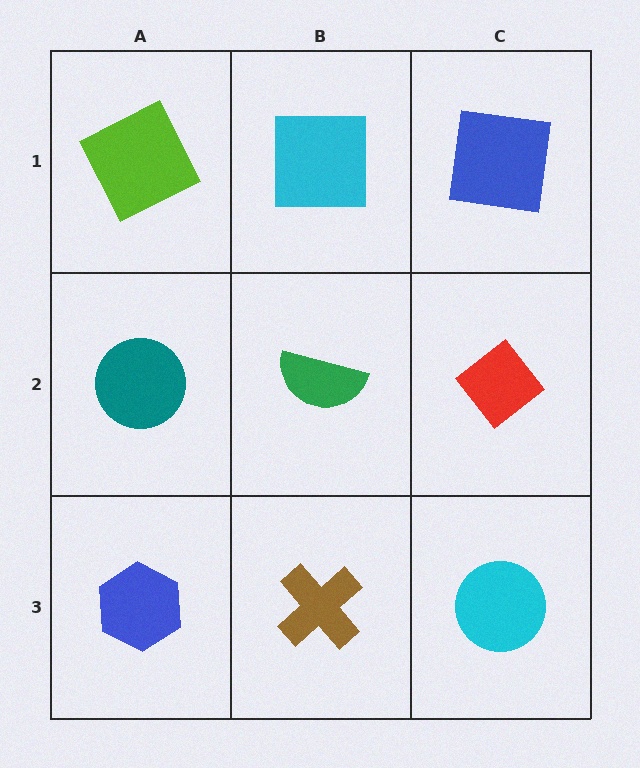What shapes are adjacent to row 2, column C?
A blue square (row 1, column C), a cyan circle (row 3, column C), a green semicircle (row 2, column B).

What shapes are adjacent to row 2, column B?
A cyan square (row 1, column B), a brown cross (row 3, column B), a teal circle (row 2, column A), a red diamond (row 2, column C).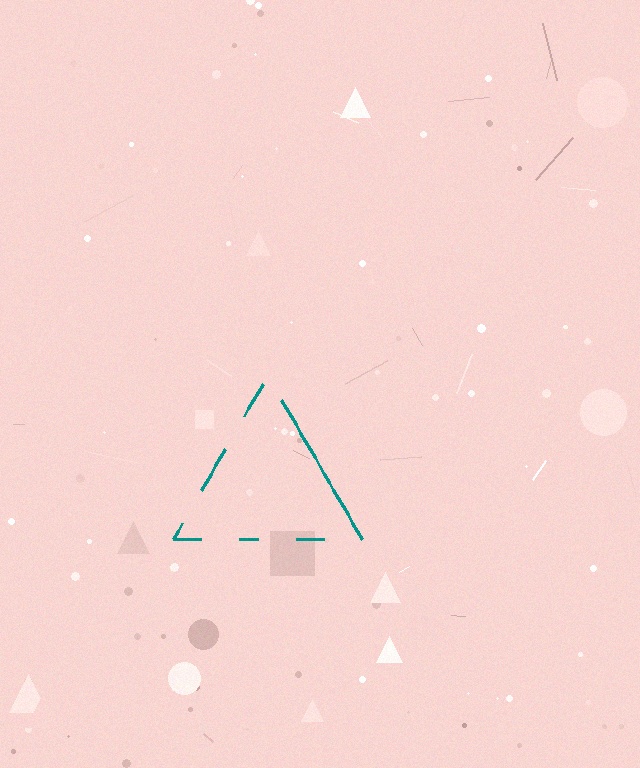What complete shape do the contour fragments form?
The contour fragments form a triangle.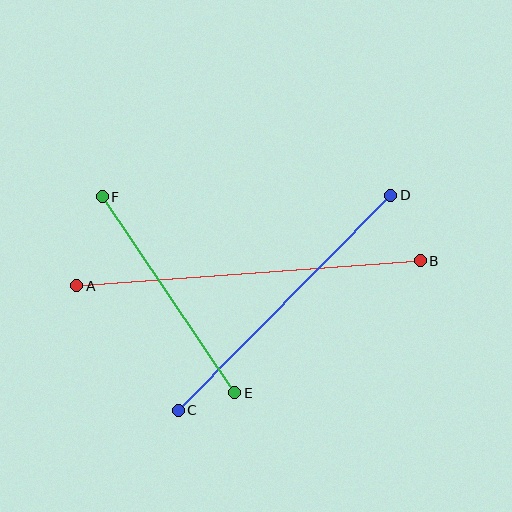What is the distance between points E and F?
The distance is approximately 236 pixels.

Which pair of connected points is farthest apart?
Points A and B are farthest apart.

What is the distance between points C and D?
The distance is approximately 302 pixels.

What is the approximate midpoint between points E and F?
The midpoint is at approximately (168, 295) pixels.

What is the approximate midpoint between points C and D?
The midpoint is at approximately (284, 303) pixels.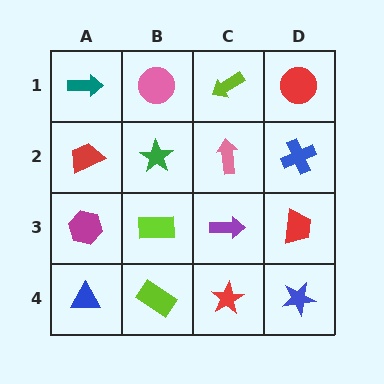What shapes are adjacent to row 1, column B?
A green star (row 2, column B), a teal arrow (row 1, column A), a lime arrow (row 1, column C).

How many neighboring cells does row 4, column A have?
2.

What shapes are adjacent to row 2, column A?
A teal arrow (row 1, column A), a magenta hexagon (row 3, column A), a green star (row 2, column B).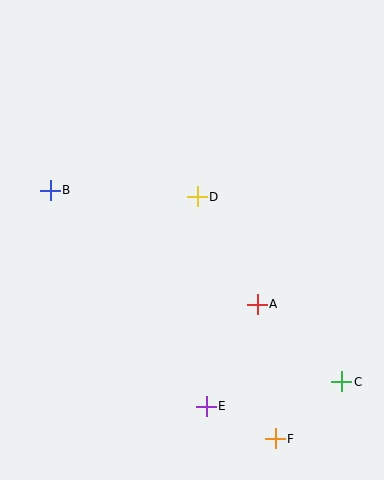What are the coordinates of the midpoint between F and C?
The midpoint between F and C is at (308, 411).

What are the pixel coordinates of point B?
Point B is at (50, 190).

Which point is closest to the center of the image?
Point D at (197, 197) is closest to the center.